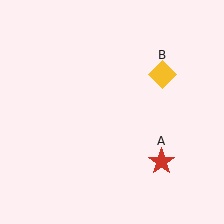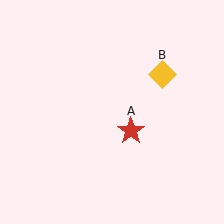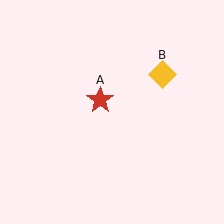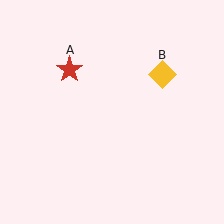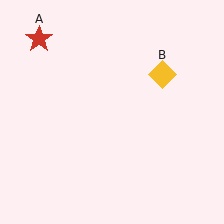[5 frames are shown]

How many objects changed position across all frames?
1 object changed position: red star (object A).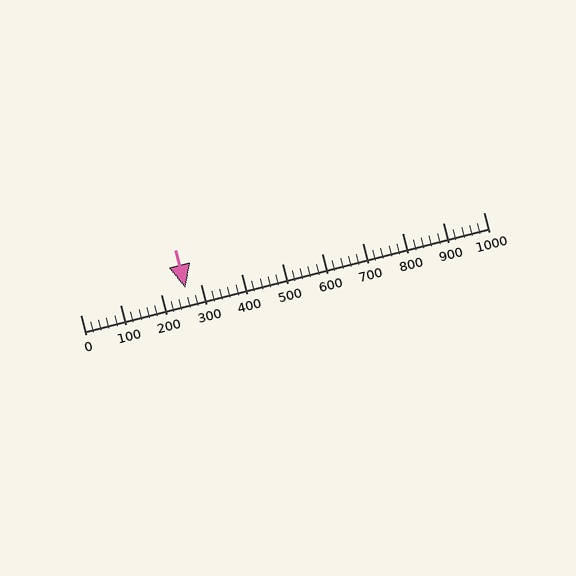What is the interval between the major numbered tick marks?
The major tick marks are spaced 100 units apart.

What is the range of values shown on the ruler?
The ruler shows values from 0 to 1000.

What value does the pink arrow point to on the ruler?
The pink arrow points to approximately 260.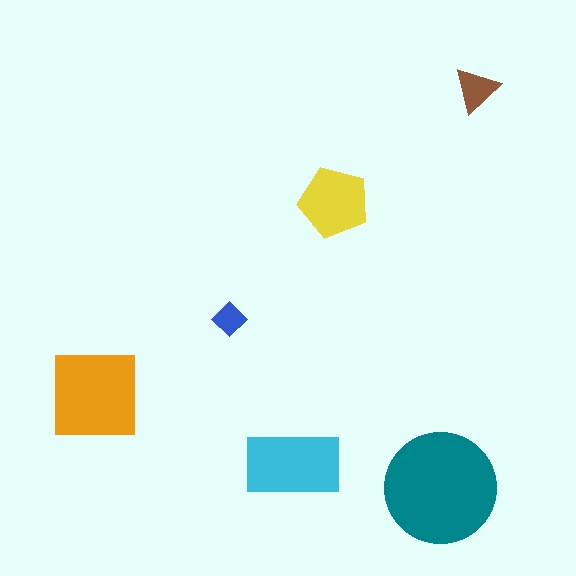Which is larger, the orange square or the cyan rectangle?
The orange square.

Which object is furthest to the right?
The brown triangle is rightmost.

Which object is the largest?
The teal circle.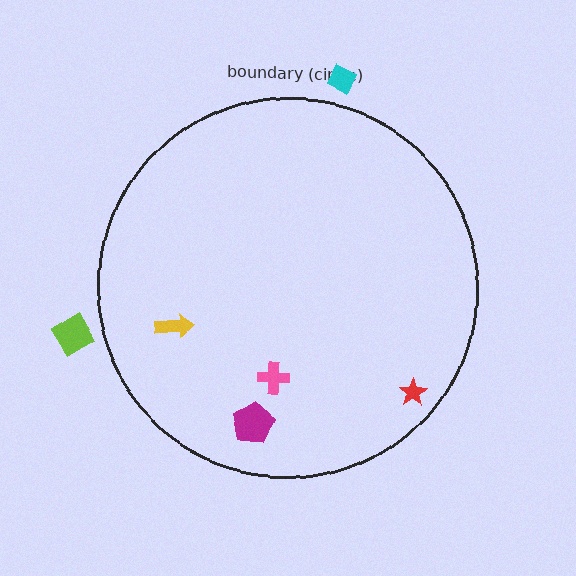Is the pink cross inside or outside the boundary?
Inside.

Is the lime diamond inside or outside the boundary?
Outside.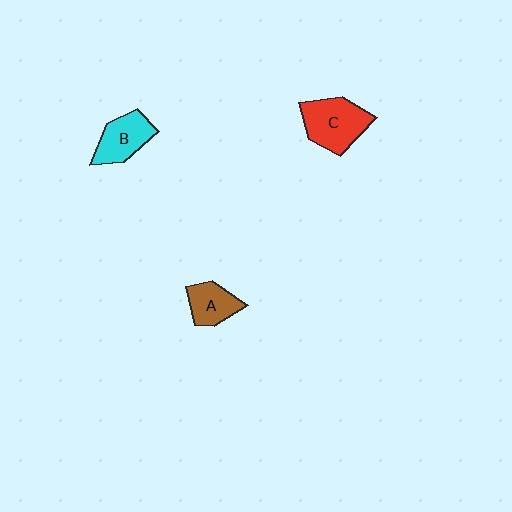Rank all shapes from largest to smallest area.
From largest to smallest: C (red), B (cyan), A (brown).